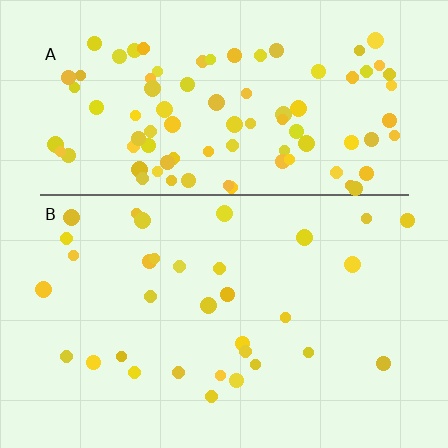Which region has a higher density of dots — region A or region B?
A (the top).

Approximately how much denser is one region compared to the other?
Approximately 2.9× — region A over region B.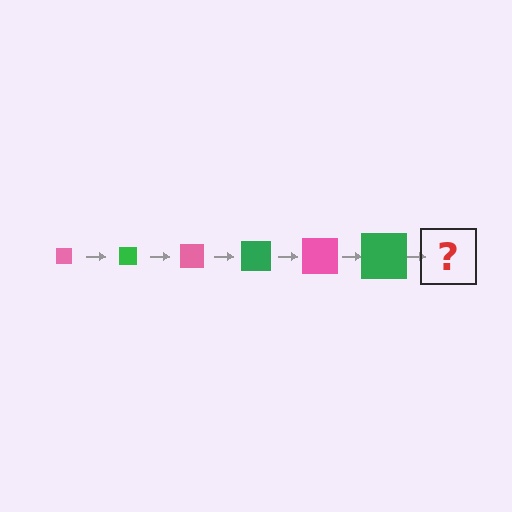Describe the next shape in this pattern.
It should be a pink square, larger than the previous one.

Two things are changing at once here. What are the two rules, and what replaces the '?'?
The two rules are that the square grows larger each step and the color cycles through pink and green. The '?' should be a pink square, larger than the previous one.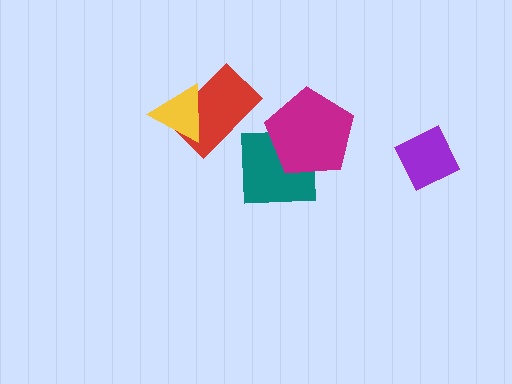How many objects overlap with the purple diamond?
0 objects overlap with the purple diamond.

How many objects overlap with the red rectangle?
1 object overlaps with the red rectangle.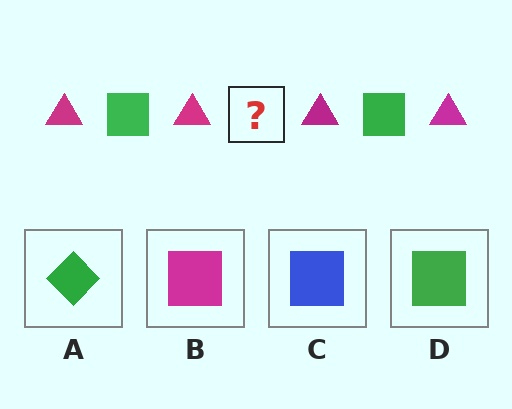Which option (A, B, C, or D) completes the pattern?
D.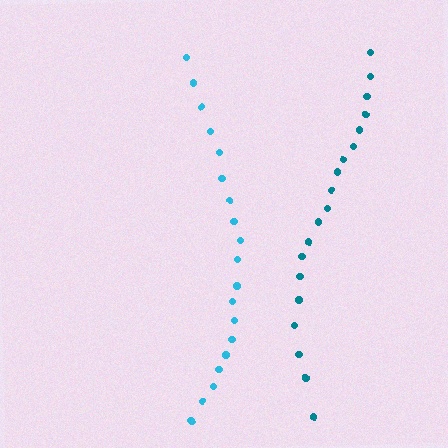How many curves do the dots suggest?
There are 2 distinct paths.